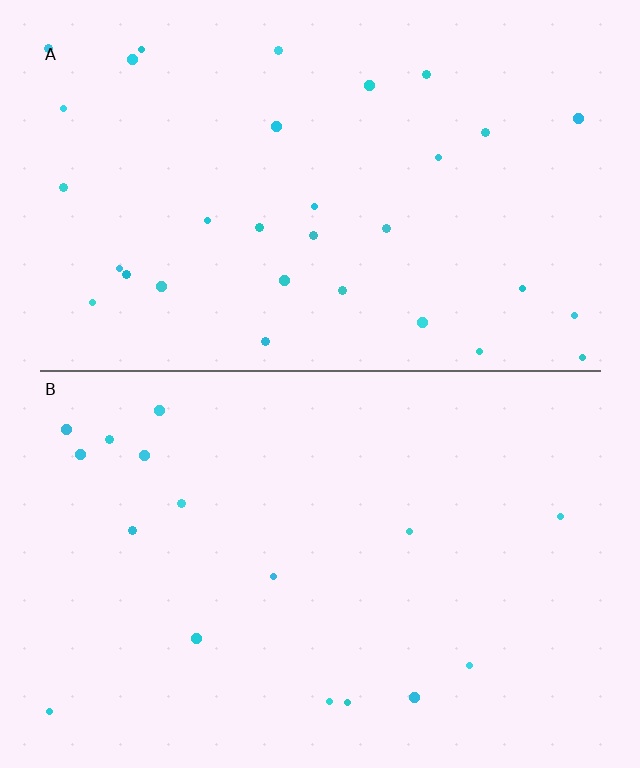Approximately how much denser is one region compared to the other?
Approximately 2.0× — region A over region B.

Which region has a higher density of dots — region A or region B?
A (the top).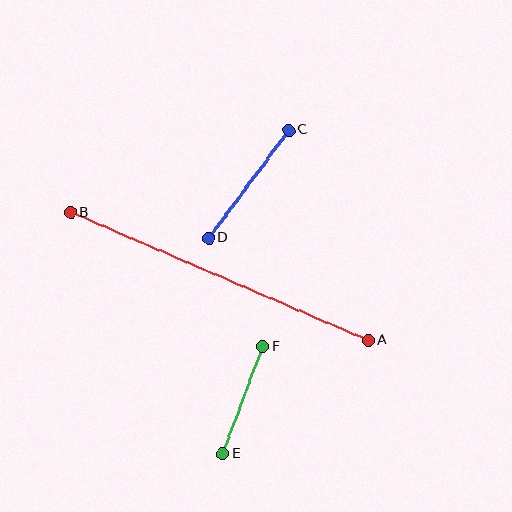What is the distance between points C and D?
The distance is approximately 134 pixels.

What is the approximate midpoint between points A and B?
The midpoint is at approximately (220, 277) pixels.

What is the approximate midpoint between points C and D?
The midpoint is at approximately (249, 184) pixels.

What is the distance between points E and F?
The distance is approximately 114 pixels.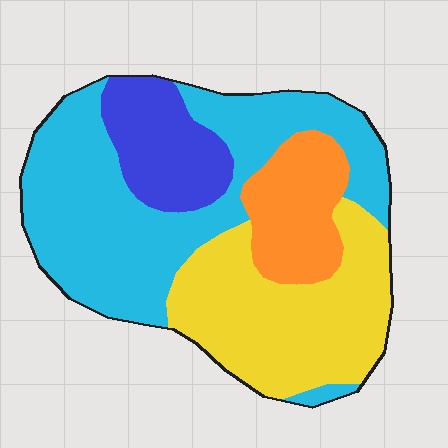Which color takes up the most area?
Cyan, at roughly 45%.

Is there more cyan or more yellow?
Cyan.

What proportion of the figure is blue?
Blue takes up less than a quarter of the figure.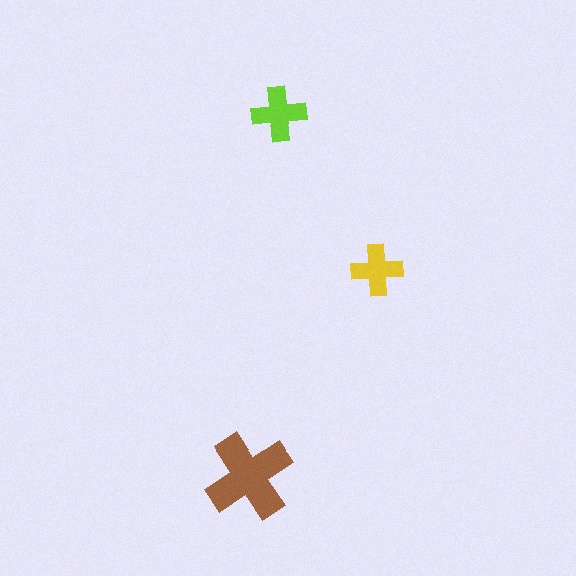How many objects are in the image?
There are 3 objects in the image.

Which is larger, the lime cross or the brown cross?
The brown one.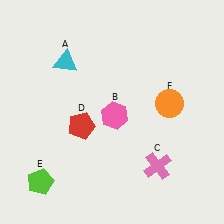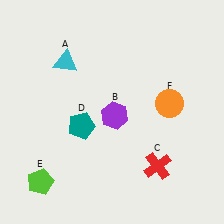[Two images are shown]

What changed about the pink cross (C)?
In Image 1, C is pink. In Image 2, it changed to red.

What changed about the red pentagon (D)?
In Image 1, D is red. In Image 2, it changed to teal.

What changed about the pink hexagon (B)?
In Image 1, B is pink. In Image 2, it changed to purple.